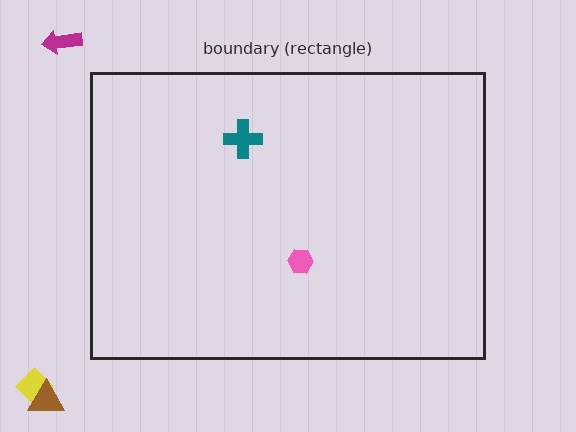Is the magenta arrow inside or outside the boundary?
Outside.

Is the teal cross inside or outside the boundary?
Inside.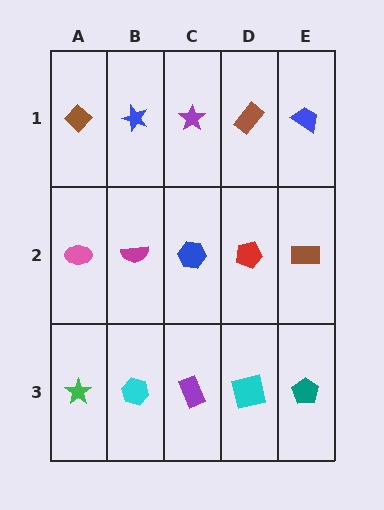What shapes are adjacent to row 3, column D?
A red pentagon (row 2, column D), a purple rectangle (row 3, column C), a teal pentagon (row 3, column E).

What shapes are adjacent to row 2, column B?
A blue star (row 1, column B), a cyan hexagon (row 3, column B), a pink ellipse (row 2, column A), a blue hexagon (row 2, column C).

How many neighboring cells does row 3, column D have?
3.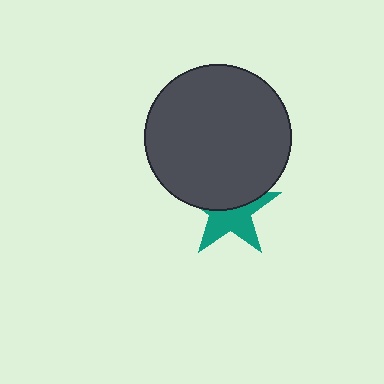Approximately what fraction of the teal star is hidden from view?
Roughly 48% of the teal star is hidden behind the dark gray circle.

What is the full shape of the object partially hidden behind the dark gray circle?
The partially hidden object is a teal star.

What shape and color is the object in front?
The object in front is a dark gray circle.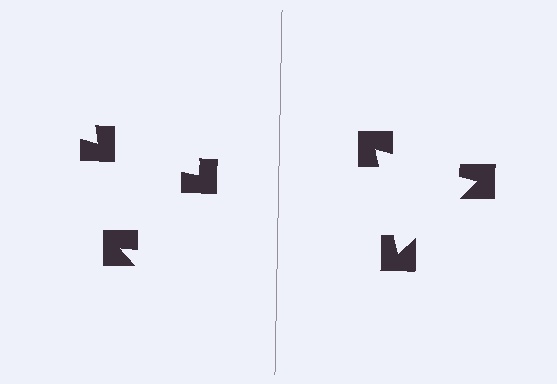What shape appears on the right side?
An illusory triangle.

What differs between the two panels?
The notched squares are positioned identically on both sides; only the wedge orientations differ. On the right they align to a triangle; on the left they are misaligned.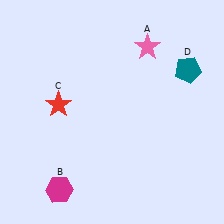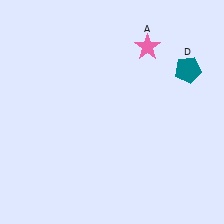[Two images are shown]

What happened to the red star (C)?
The red star (C) was removed in Image 2. It was in the top-left area of Image 1.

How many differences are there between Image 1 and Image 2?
There are 2 differences between the two images.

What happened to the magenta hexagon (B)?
The magenta hexagon (B) was removed in Image 2. It was in the bottom-left area of Image 1.